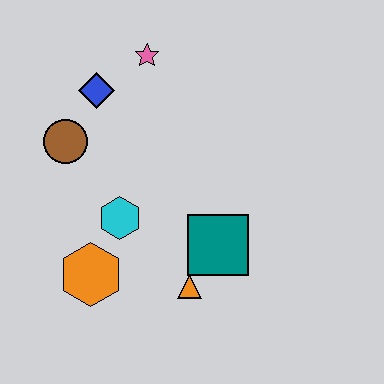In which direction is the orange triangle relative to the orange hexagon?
The orange triangle is to the right of the orange hexagon.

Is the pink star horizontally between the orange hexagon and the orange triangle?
Yes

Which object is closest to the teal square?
The orange triangle is closest to the teal square.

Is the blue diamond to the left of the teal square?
Yes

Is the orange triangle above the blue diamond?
No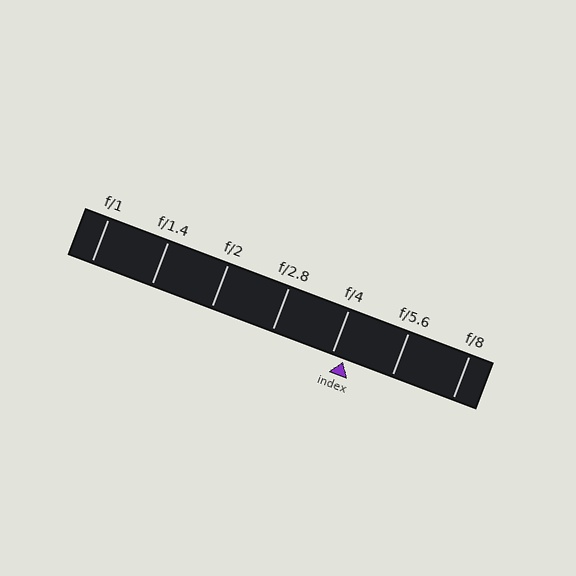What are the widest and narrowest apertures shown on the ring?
The widest aperture shown is f/1 and the narrowest is f/8.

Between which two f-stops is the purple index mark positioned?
The index mark is between f/4 and f/5.6.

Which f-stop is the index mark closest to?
The index mark is closest to f/4.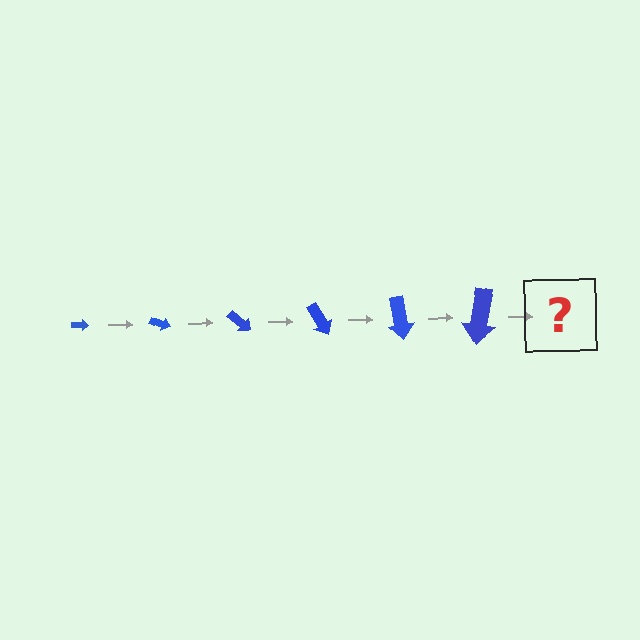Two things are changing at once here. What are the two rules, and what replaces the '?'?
The two rules are that the arrow grows larger each step and it rotates 20 degrees each step. The '?' should be an arrow, larger than the previous one and rotated 120 degrees from the start.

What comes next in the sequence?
The next element should be an arrow, larger than the previous one and rotated 120 degrees from the start.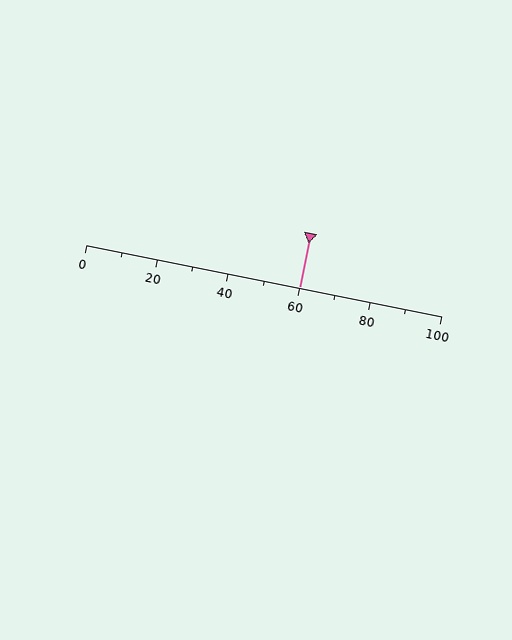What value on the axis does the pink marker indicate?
The marker indicates approximately 60.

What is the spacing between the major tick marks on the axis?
The major ticks are spaced 20 apart.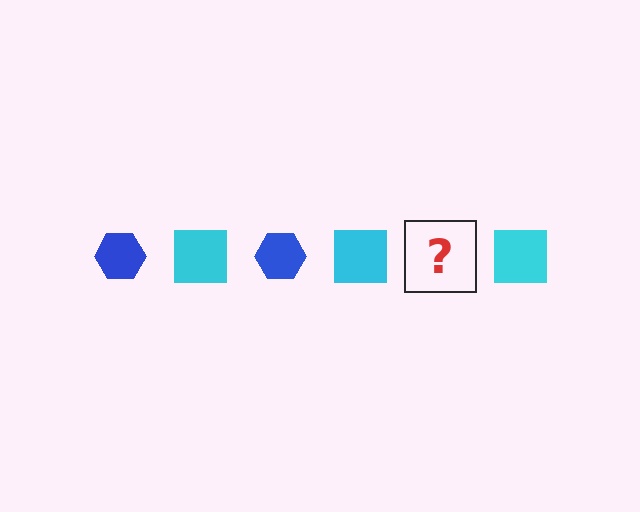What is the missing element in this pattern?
The missing element is a blue hexagon.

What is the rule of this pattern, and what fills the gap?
The rule is that the pattern alternates between blue hexagon and cyan square. The gap should be filled with a blue hexagon.